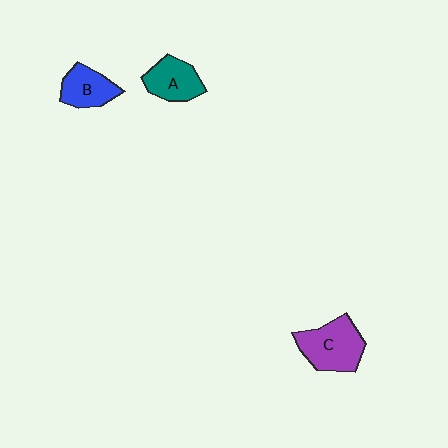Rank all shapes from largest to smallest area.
From largest to smallest: C (purple), A (teal), B (blue).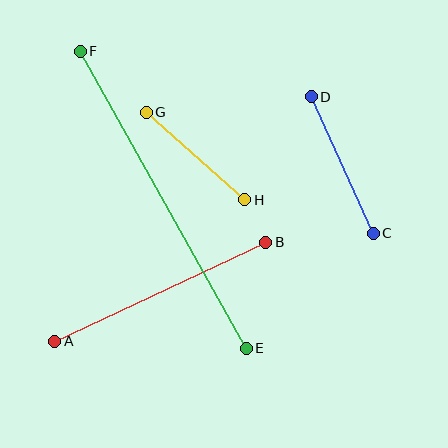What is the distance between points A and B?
The distance is approximately 233 pixels.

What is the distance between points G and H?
The distance is approximately 132 pixels.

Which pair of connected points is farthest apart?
Points E and F are farthest apart.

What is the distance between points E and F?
The distance is approximately 340 pixels.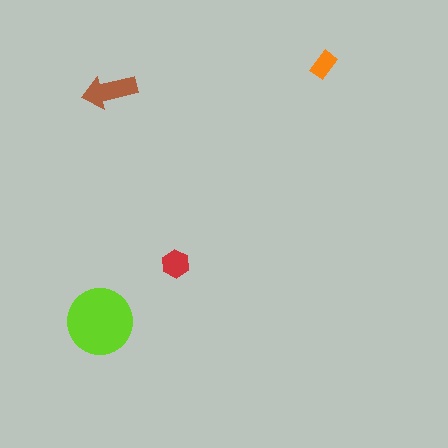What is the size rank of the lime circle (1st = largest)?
1st.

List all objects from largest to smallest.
The lime circle, the brown arrow, the red hexagon, the orange rectangle.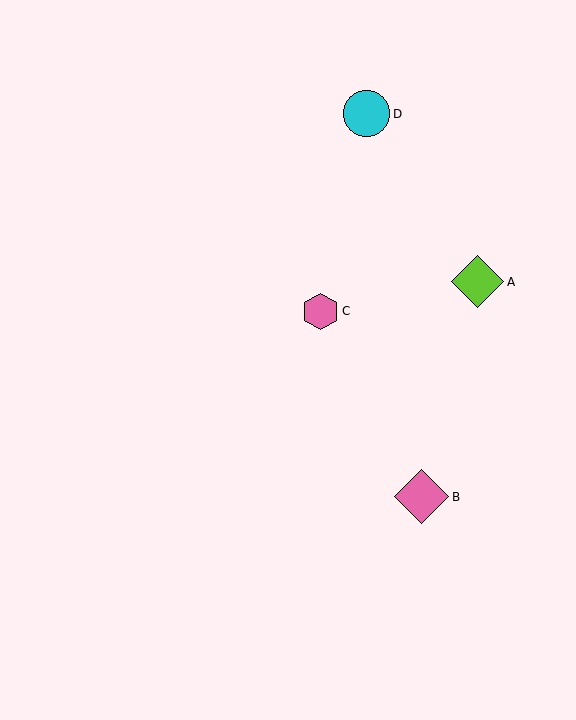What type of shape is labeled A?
Shape A is a lime diamond.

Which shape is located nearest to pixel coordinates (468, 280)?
The lime diamond (labeled A) at (477, 282) is nearest to that location.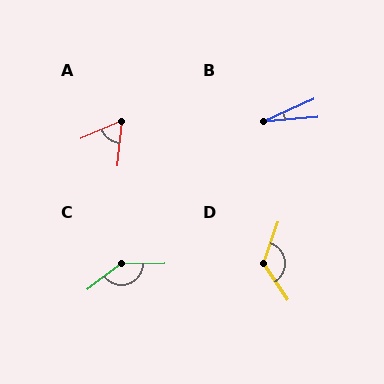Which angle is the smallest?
B, at approximately 19 degrees.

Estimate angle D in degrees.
Approximately 128 degrees.